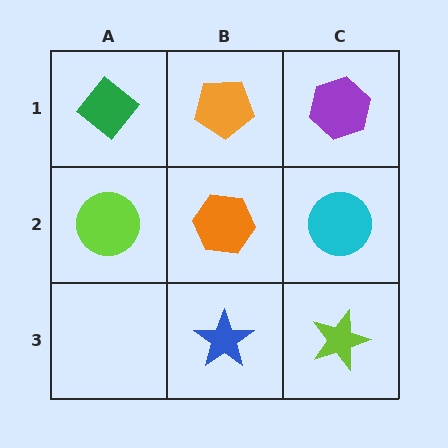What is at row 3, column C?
A lime star.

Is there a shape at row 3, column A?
No, that cell is empty.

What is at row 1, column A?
A green diamond.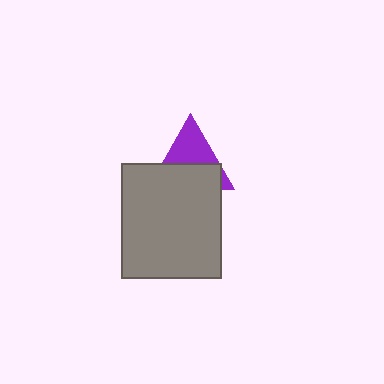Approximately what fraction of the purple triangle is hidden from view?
Roughly 52% of the purple triangle is hidden behind the gray rectangle.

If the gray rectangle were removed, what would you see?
You would see the complete purple triangle.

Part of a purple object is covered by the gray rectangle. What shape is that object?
It is a triangle.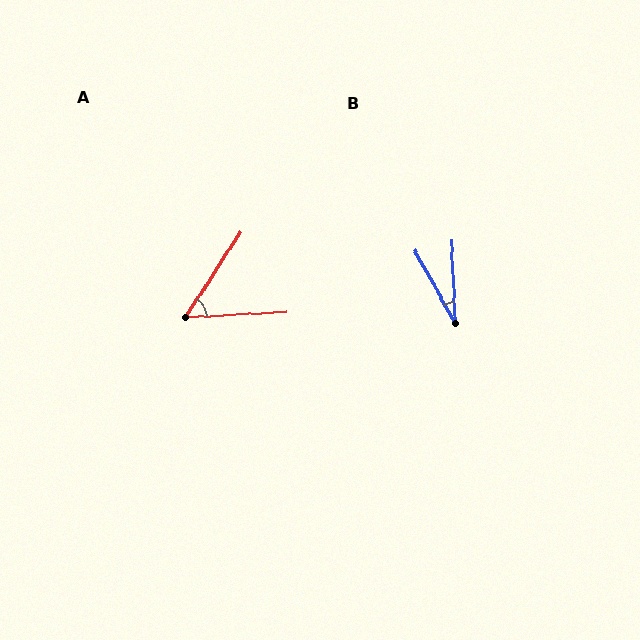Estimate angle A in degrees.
Approximately 54 degrees.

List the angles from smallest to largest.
B (26°), A (54°).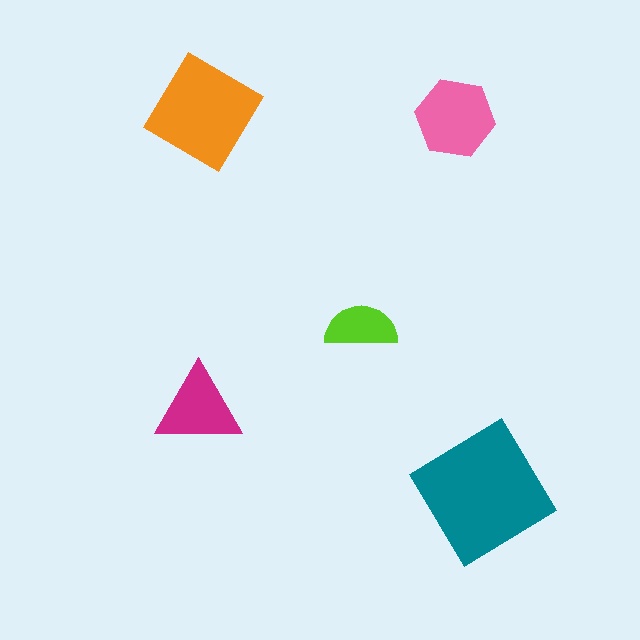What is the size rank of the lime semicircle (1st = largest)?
5th.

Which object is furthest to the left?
The magenta triangle is leftmost.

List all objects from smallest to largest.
The lime semicircle, the magenta triangle, the pink hexagon, the orange diamond, the teal diamond.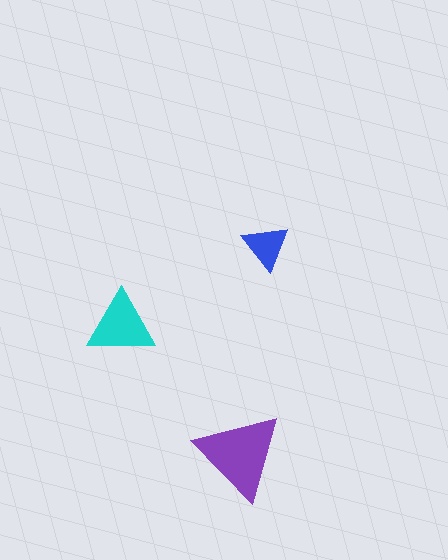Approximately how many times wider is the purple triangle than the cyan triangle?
About 1.5 times wider.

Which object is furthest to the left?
The cyan triangle is leftmost.